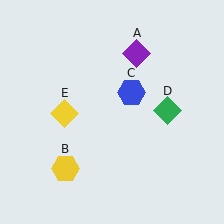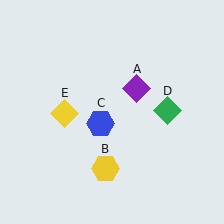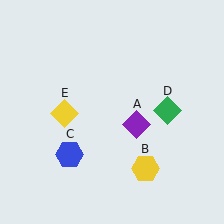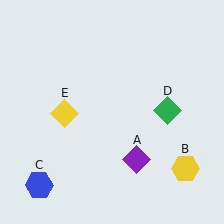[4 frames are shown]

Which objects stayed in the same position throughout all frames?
Green diamond (object D) and yellow diamond (object E) remained stationary.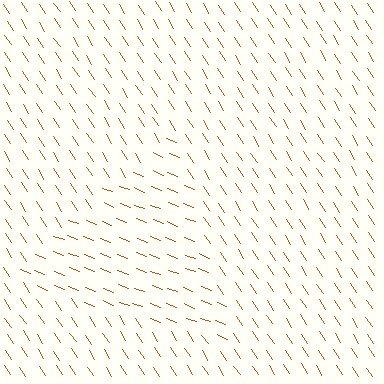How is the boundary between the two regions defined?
The boundary is defined purely by a change in line orientation (approximately 35 degrees difference). All lines are the same color and thickness.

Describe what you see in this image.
The image is filled with small brown line segments. A triangle region in the image has lines oriented differently from the surrounding lines, creating a visible texture boundary.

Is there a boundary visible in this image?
Yes, there is a texture boundary formed by a change in line orientation.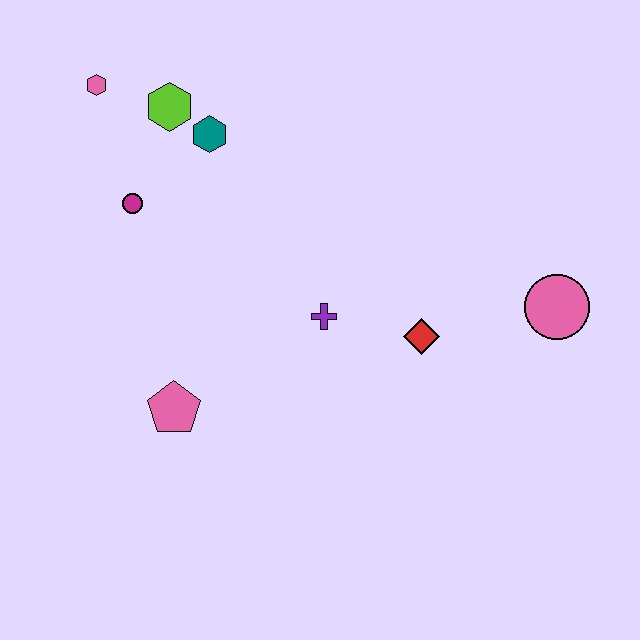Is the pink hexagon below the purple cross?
No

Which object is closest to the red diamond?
The purple cross is closest to the red diamond.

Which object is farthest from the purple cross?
The pink hexagon is farthest from the purple cross.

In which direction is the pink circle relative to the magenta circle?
The pink circle is to the right of the magenta circle.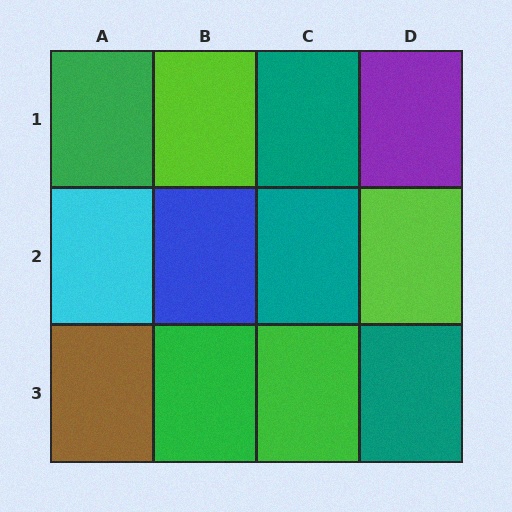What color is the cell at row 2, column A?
Cyan.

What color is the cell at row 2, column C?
Teal.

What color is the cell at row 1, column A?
Green.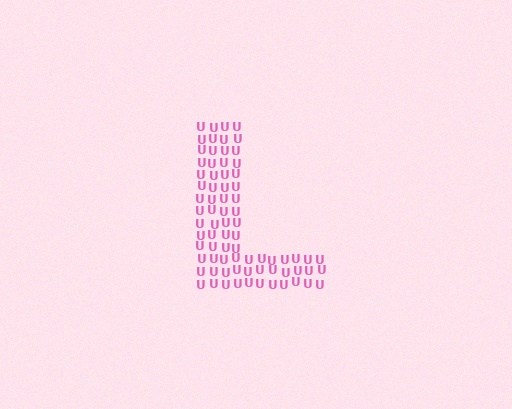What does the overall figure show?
The overall figure shows the letter L.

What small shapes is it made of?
It is made of small letter U's.